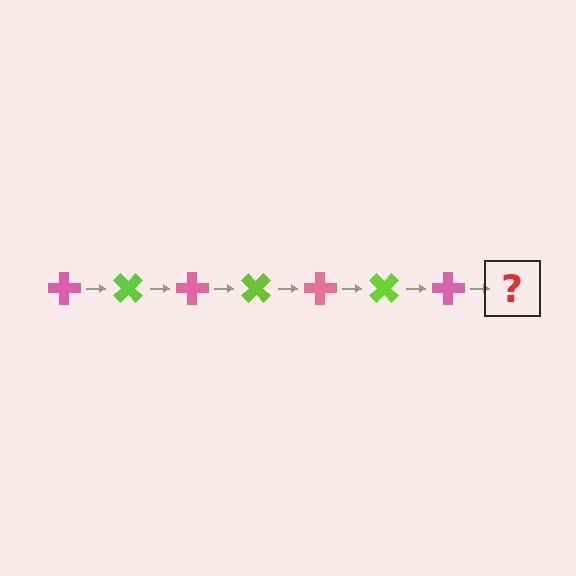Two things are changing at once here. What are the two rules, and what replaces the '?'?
The two rules are that it rotates 45 degrees each step and the color cycles through pink and lime. The '?' should be a lime cross, rotated 315 degrees from the start.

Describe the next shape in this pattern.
It should be a lime cross, rotated 315 degrees from the start.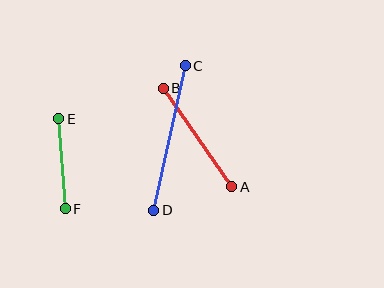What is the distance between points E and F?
The distance is approximately 90 pixels.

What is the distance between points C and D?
The distance is approximately 148 pixels.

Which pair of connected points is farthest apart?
Points C and D are farthest apart.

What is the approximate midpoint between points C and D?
The midpoint is at approximately (170, 138) pixels.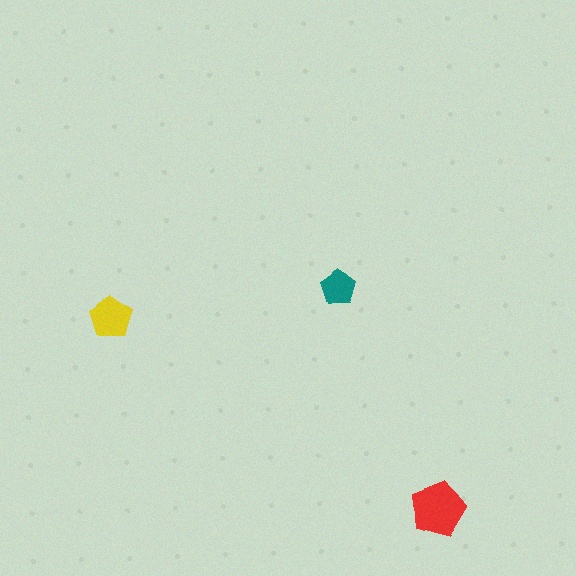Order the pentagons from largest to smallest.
the red one, the yellow one, the teal one.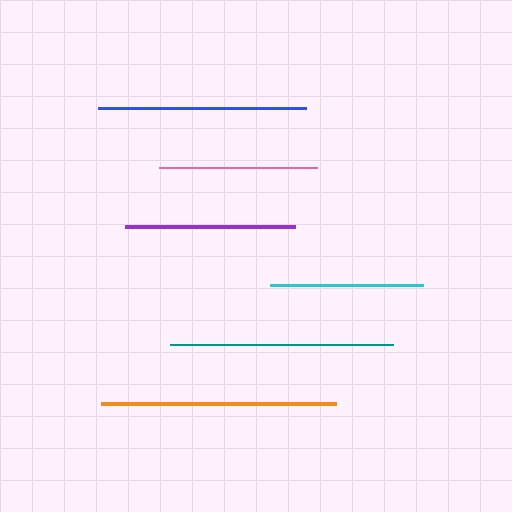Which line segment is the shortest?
The cyan line is the shortest at approximately 153 pixels.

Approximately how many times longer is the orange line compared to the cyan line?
The orange line is approximately 1.5 times the length of the cyan line.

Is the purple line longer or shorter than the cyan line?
The purple line is longer than the cyan line.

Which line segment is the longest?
The orange line is the longest at approximately 235 pixels.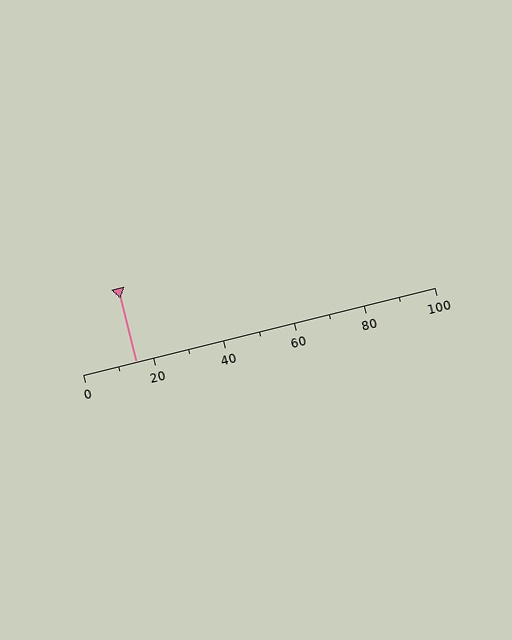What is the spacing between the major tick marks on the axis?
The major ticks are spaced 20 apart.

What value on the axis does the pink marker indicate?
The marker indicates approximately 15.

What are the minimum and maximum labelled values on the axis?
The axis runs from 0 to 100.